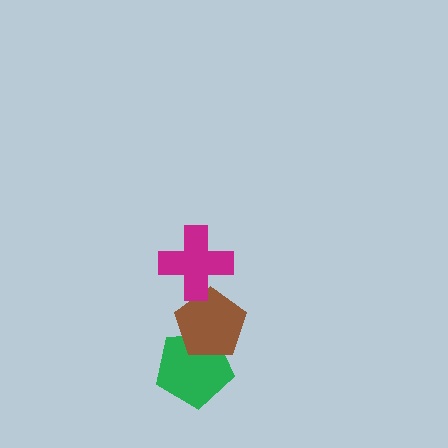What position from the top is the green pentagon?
The green pentagon is 3rd from the top.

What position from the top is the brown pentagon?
The brown pentagon is 2nd from the top.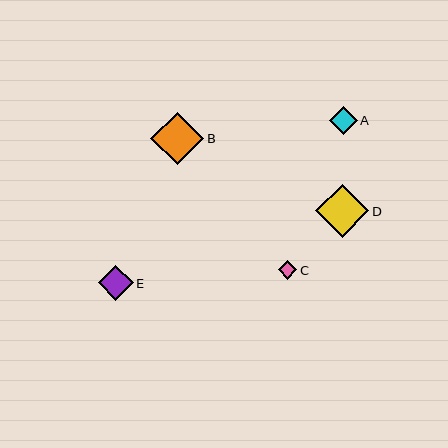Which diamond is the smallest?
Diamond C is the smallest with a size of approximately 18 pixels.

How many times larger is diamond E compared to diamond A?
Diamond E is approximately 1.3 times the size of diamond A.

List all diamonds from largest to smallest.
From largest to smallest: D, B, E, A, C.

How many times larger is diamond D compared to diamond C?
Diamond D is approximately 2.9 times the size of diamond C.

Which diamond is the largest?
Diamond D is the largest with a size of approximately 53 pixels.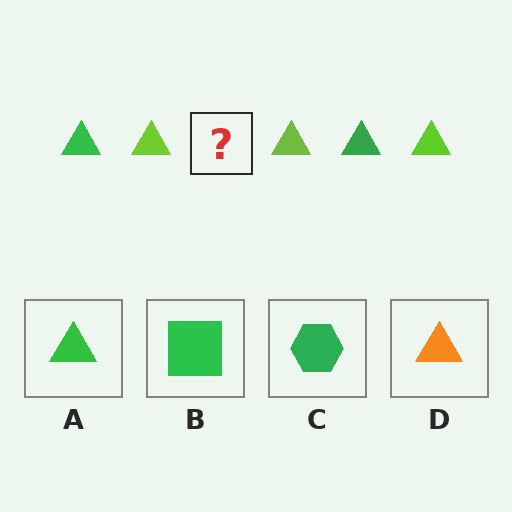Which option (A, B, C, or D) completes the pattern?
A.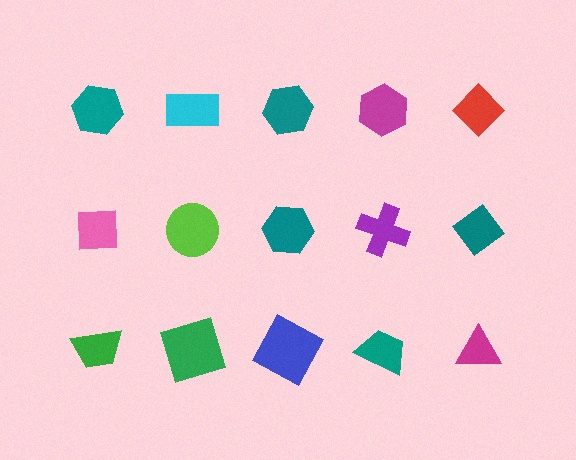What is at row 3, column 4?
A teal trapezoid.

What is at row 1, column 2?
A cyan rectangle.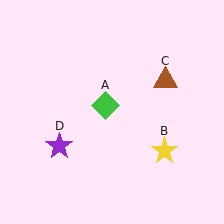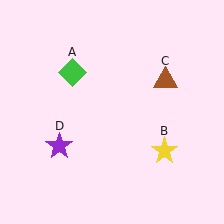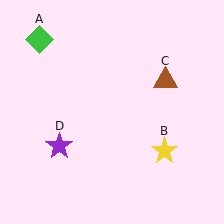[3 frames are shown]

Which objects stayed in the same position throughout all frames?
Yellow star (object B) and brown triangle (object C) and purple star (object D) remained stationary.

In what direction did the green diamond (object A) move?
The green diamond (object A) moved up and to the left.